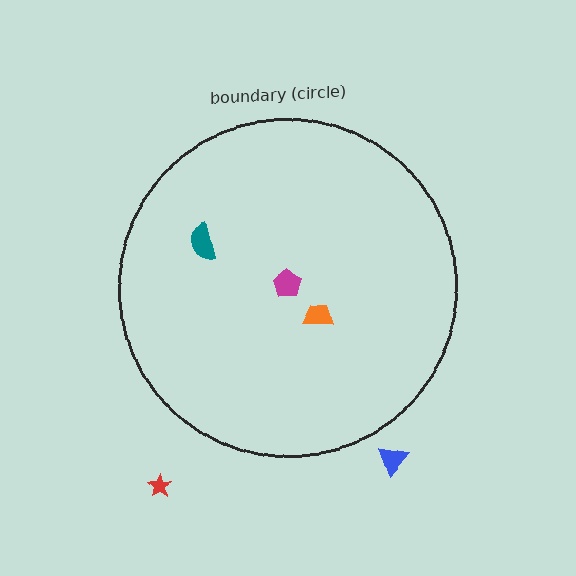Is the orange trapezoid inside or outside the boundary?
Inside.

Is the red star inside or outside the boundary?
Outside.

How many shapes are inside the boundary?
3 inside, 2 outside.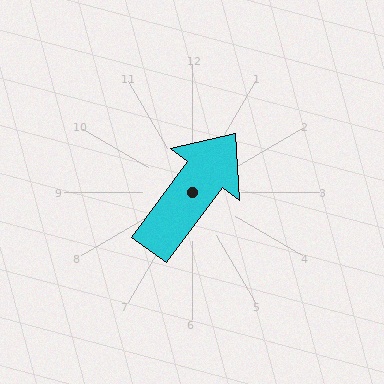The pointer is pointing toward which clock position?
Roughly 1 o'clock.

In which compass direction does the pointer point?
Northeast.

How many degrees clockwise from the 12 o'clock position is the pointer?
Approximately 37 degrees.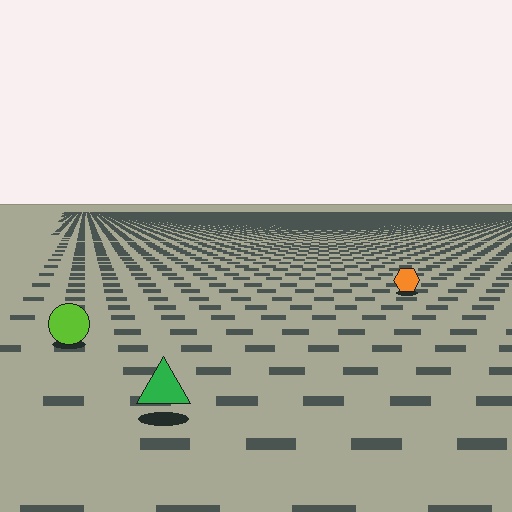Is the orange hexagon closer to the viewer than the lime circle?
No. The lime circle is closer — you can tell from the texture gradient: the ground texture is coarser near it.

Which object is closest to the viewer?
The green triangle is closest. The texture marks near it are larger and more spread out.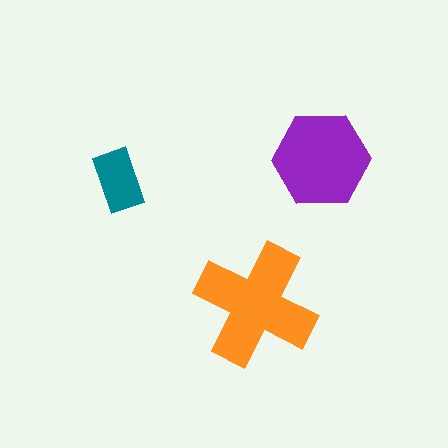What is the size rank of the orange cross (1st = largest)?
1st.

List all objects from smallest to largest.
The teal rectangle, the purple hexagon, the orange cross.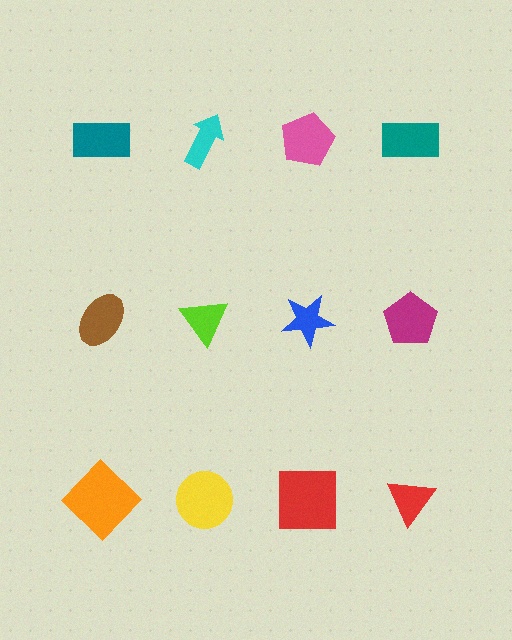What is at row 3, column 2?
A yellow circle.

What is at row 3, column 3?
A red square.